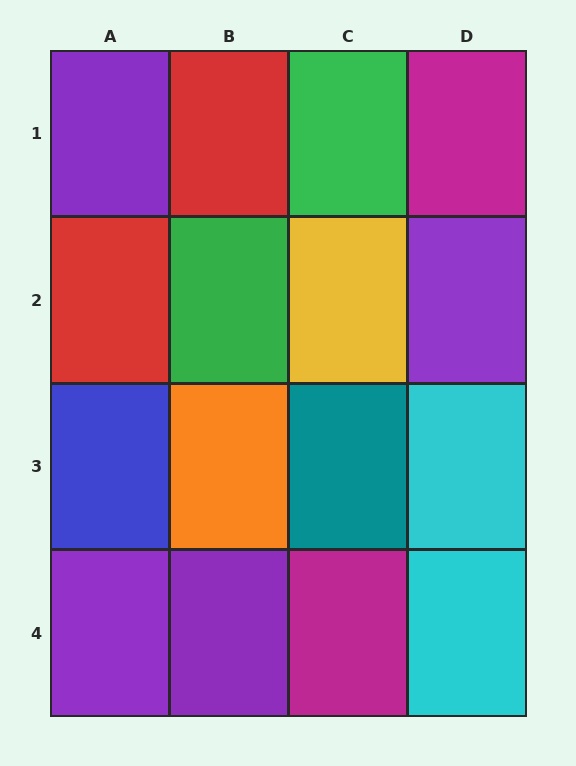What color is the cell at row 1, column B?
Red.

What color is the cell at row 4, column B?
Purple.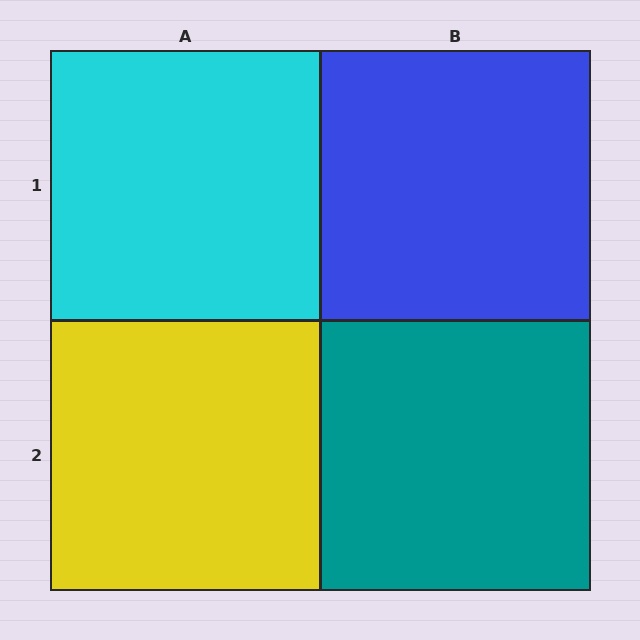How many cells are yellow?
1 cell is yellow.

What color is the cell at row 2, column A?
Yellow.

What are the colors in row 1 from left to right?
Cyan, blue.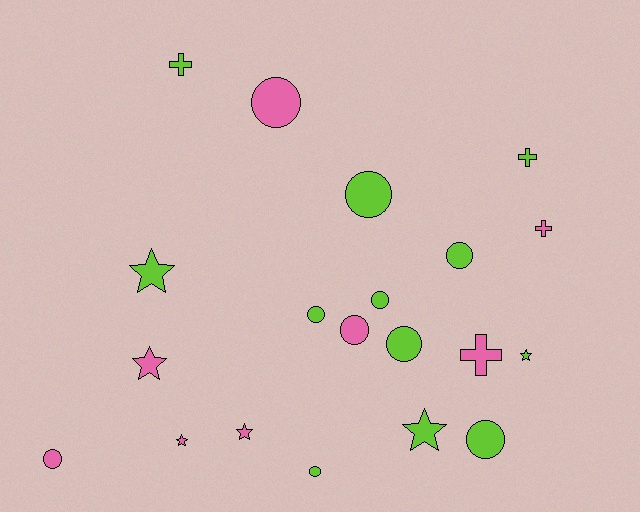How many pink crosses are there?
There are 2 pink crosses.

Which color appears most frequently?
Lime, with 12 objects.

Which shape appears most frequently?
Circle, with 10 objects.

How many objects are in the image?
There are 20 objects.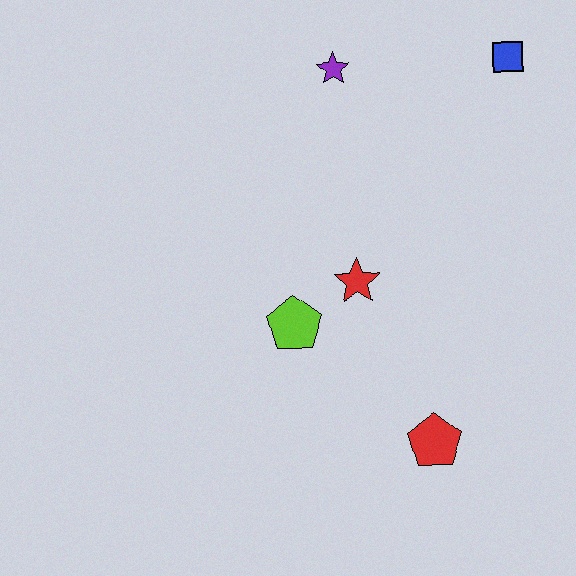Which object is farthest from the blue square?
The red pentagon is farthest from the blue square.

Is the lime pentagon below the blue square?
Yes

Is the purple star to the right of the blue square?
No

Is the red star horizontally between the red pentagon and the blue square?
No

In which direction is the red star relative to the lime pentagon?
The red star is to the right of the lime pentagon.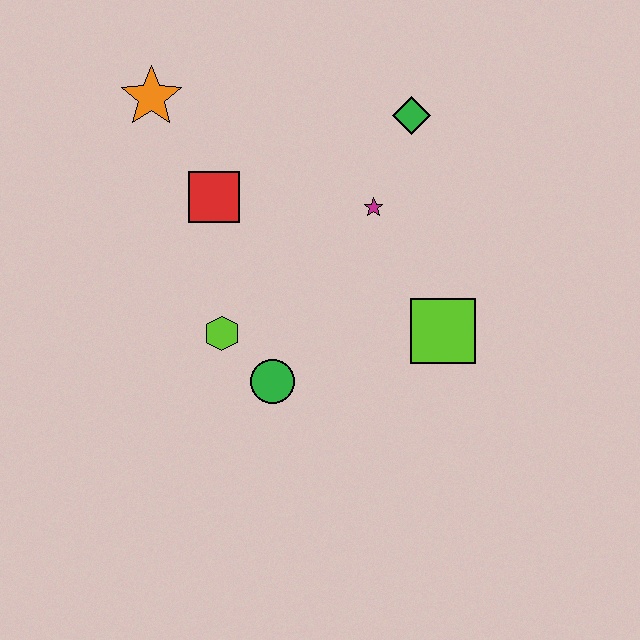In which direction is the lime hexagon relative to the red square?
The lime hexagon is below the red square.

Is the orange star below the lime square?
No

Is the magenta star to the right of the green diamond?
No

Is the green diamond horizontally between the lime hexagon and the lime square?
Yes